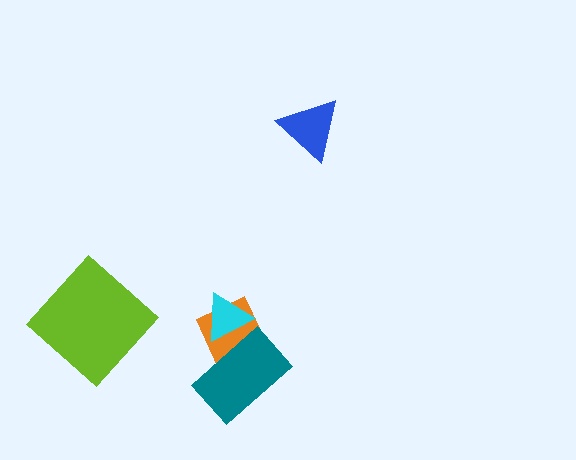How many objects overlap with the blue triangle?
0 objects overlap with the blue triangle.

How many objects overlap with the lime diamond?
0 objects overlap with the lime diamond.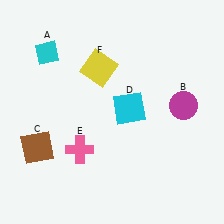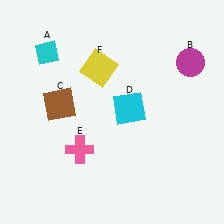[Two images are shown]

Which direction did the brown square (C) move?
The brown square (C) moved up.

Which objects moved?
The objects that moved are: the magenta circle (B), the brown square (C).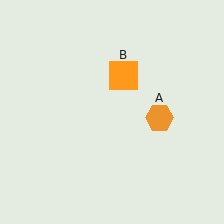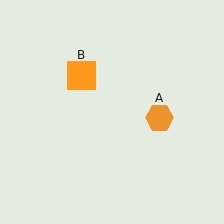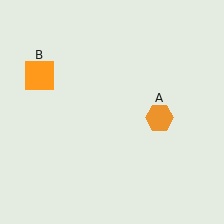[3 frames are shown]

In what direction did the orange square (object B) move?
The orange square (object B) moved left.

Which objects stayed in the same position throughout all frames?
Orange hexagon (object A) remained stationary.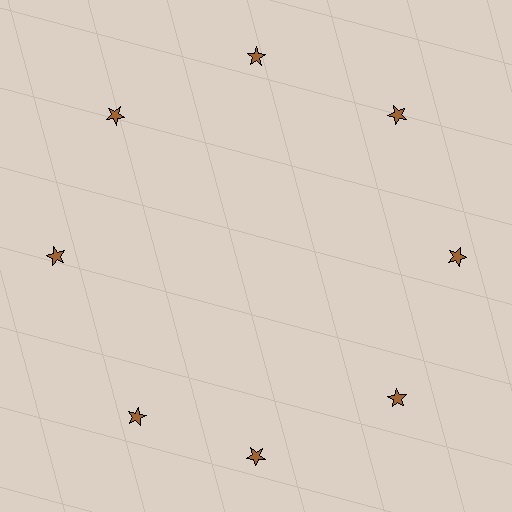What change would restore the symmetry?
The symmetry would be restored by rotating it back into even spacing with its neighbors so that all 8 stars sit at equal angles and equal distance from the center.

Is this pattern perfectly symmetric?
No. The 8 brown stars are arranged in a ring, but one element near the 8 o'clock position is rotated out of alignment along the ring, breaking the 8-fold rotational symmetry.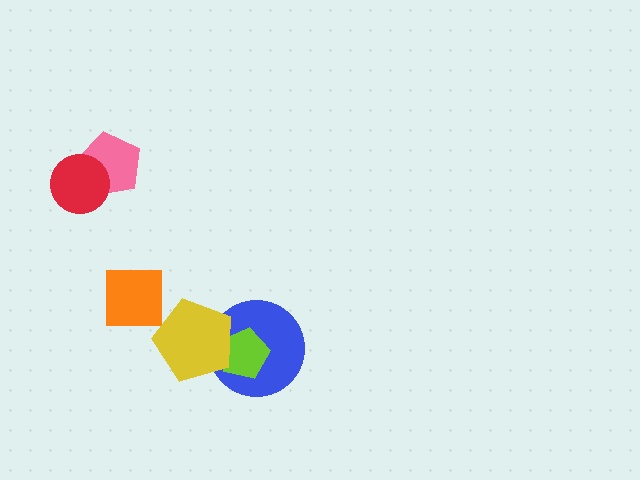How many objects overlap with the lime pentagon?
2 objects overlap with the lime pentagon.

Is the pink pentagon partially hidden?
Yes, it is partially covered by another shape.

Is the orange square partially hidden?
Yes, it is partially covered by another shape.